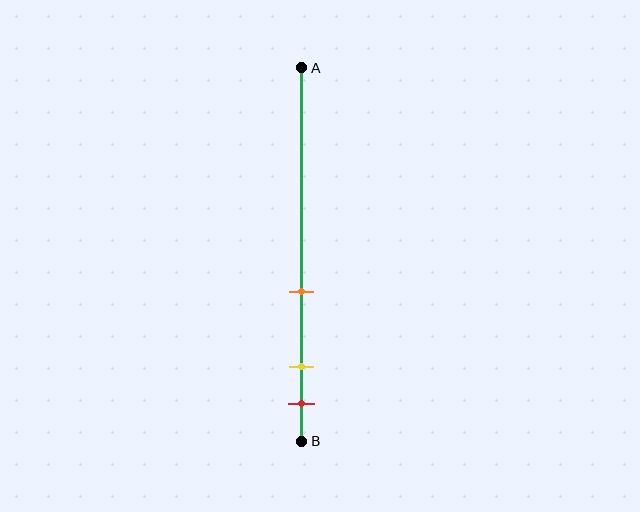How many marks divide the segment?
There are 3 marks dividing the segment.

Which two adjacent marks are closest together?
The yellow and red marks are the closest adjacent pair.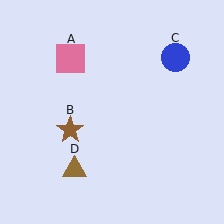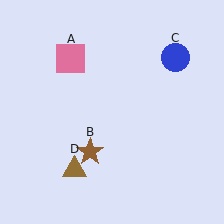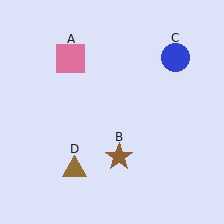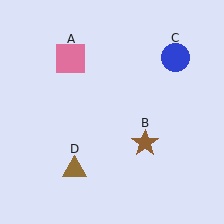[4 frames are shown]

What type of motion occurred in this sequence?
The brown star (object B) rotated counterclockwise around the center of the scene.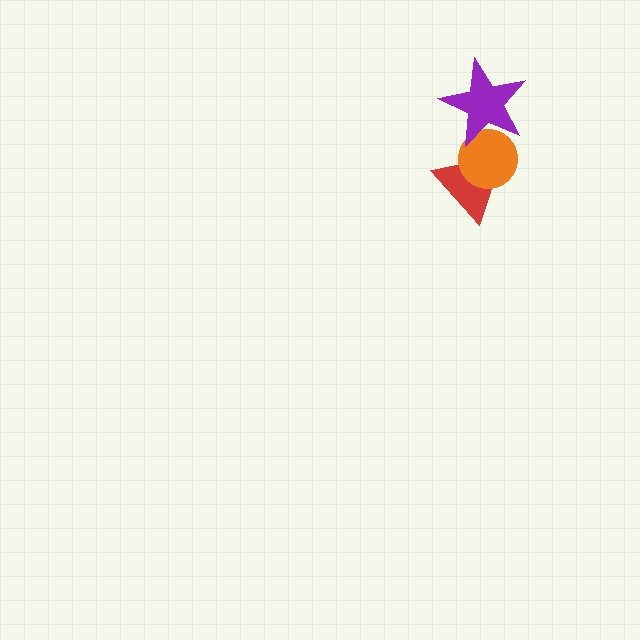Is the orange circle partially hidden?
Yes, it is partially covered by another shape.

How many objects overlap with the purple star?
1 object overlaps with the purple star.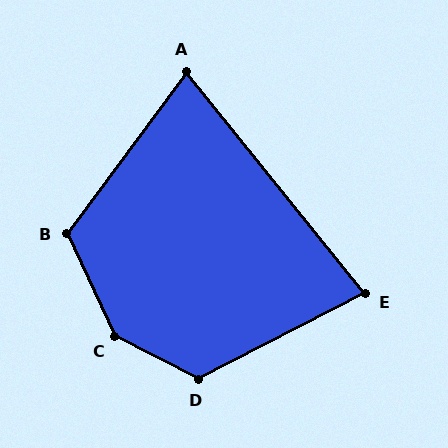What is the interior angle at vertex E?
Approximately 78 degrees (acute).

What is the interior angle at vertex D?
Approximately 126 degrees (obtuse).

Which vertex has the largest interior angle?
C, at approximately 141 degrees.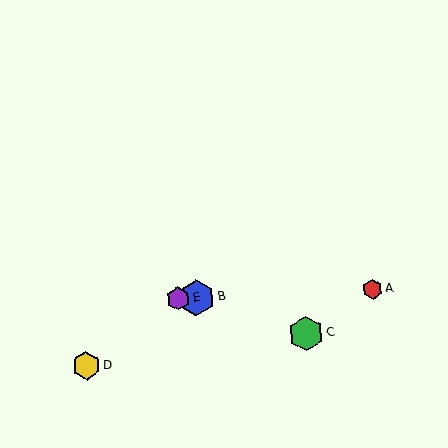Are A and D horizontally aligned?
No, A is at y≈289 and D is at y≈366.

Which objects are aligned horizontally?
Objects A, B, E are aligned horizontally.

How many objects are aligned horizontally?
3 objects (A, B, E) are aligned horizontally.